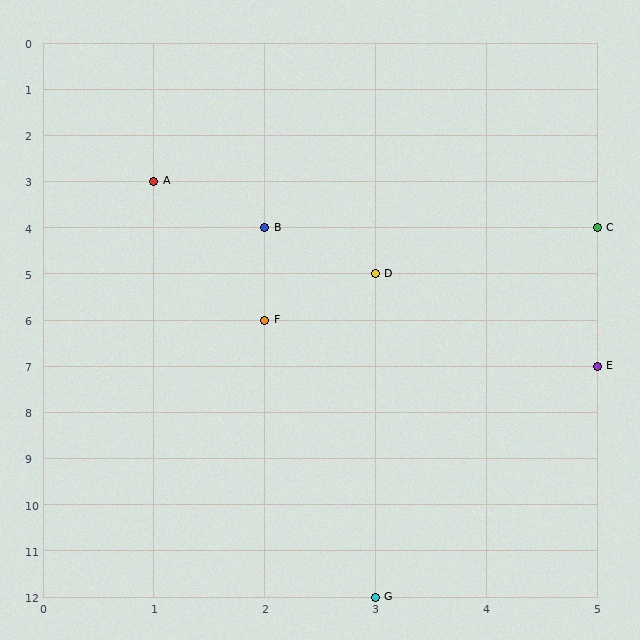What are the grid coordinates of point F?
Point F is at grid coordinates (2, 6).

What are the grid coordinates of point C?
Point C is at grid coordinates (5, 4).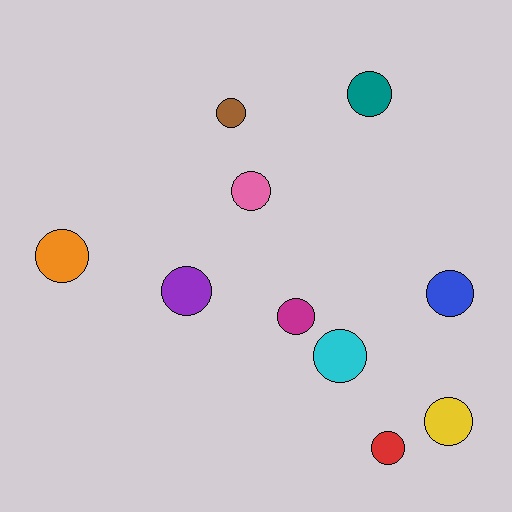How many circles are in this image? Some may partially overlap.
There are 10 circles.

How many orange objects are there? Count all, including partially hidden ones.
There is 1 orange object.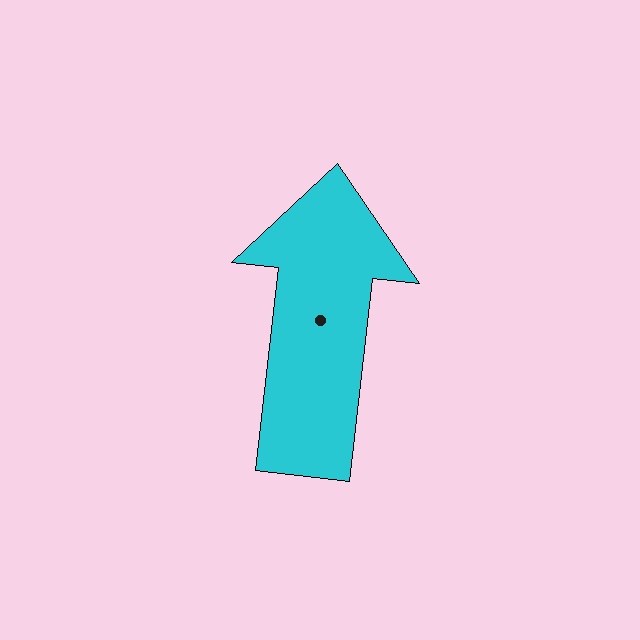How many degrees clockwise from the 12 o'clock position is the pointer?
Approximately 7 degrees.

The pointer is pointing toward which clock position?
Roughly 12 o'clock.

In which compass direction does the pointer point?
North.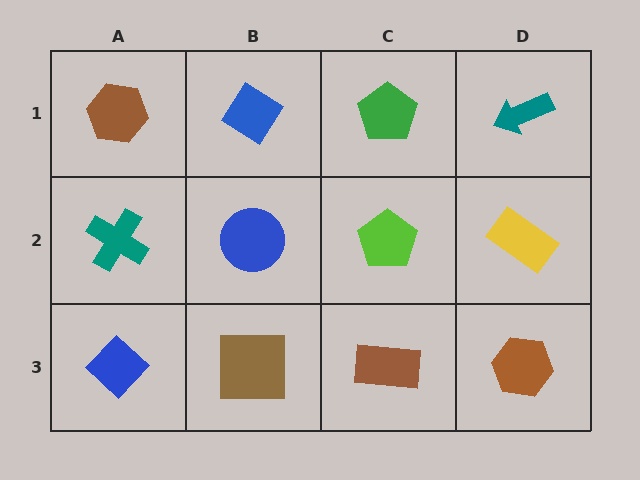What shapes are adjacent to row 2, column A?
A brown hexagon (row 1, column A), a blue diamond (row 3, column A), a blue circle (row 2, column B).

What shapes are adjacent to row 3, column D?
A yellow rectangle (row 2, column D), a brown rectangle (row 3, column C).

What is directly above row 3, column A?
A teal cross.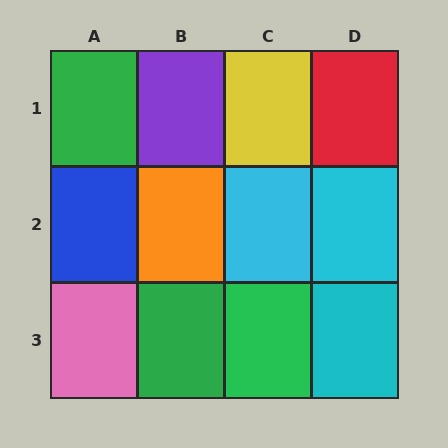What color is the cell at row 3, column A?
Pink.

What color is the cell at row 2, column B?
Orange.